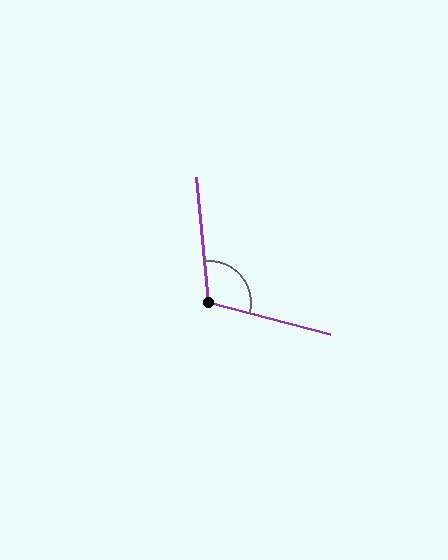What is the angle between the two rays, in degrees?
Approximately 110 degrees.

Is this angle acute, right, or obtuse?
It is obtuse.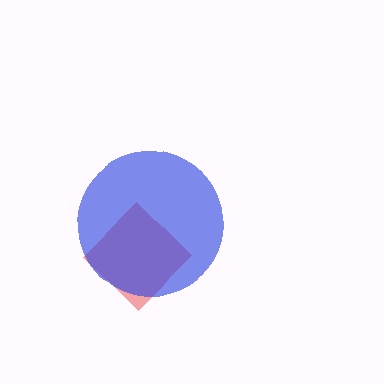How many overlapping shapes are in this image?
There are 2 overlapping shapes in the image.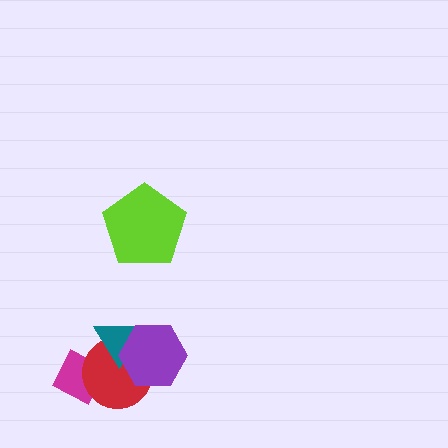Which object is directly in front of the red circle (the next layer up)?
The teal triangle is directly in front of the red circle.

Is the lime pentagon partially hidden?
No, no other shape covers it.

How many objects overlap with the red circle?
3 objects overlap with the red circle.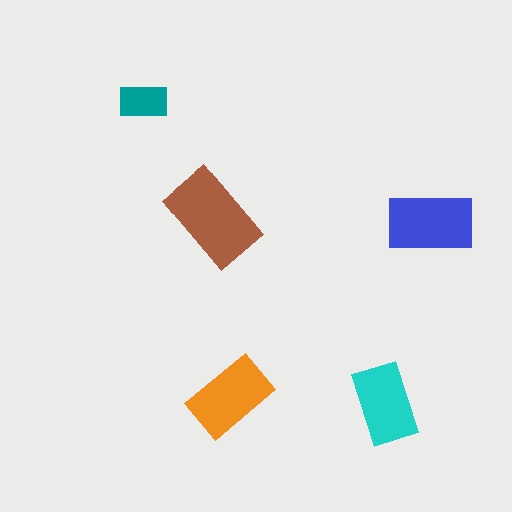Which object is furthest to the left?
The teal rectangle is leftmost.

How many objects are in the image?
There are 5 objects in the image.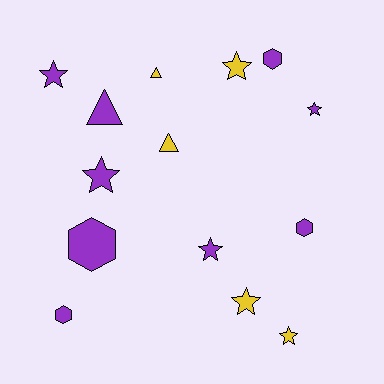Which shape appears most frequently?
Star, with 7 objects.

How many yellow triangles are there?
There are 2 yellow triangles.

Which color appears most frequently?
Purple, with 9 objects.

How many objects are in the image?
There are 14 objects.